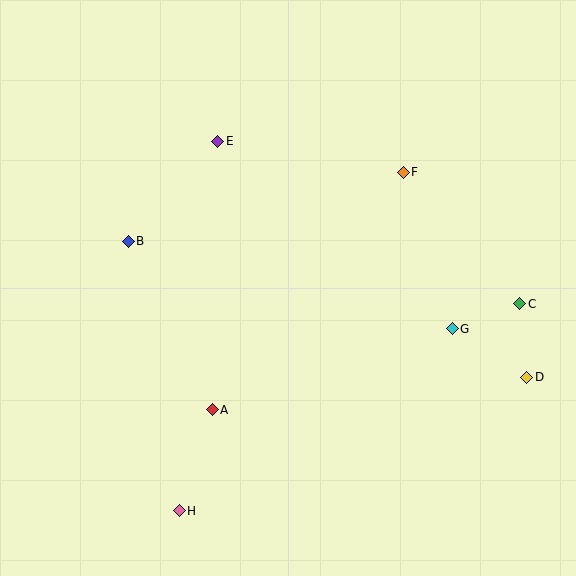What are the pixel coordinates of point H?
Point H is at (179, 511).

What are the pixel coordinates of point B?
Point B is at (128, 242).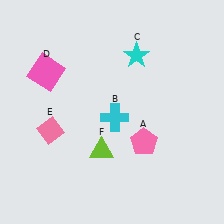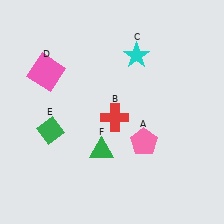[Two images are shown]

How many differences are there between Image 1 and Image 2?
There are 3 differences between the two images.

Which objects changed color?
B changed from cyan to red. E changed from pink to green. F changed from lime to green.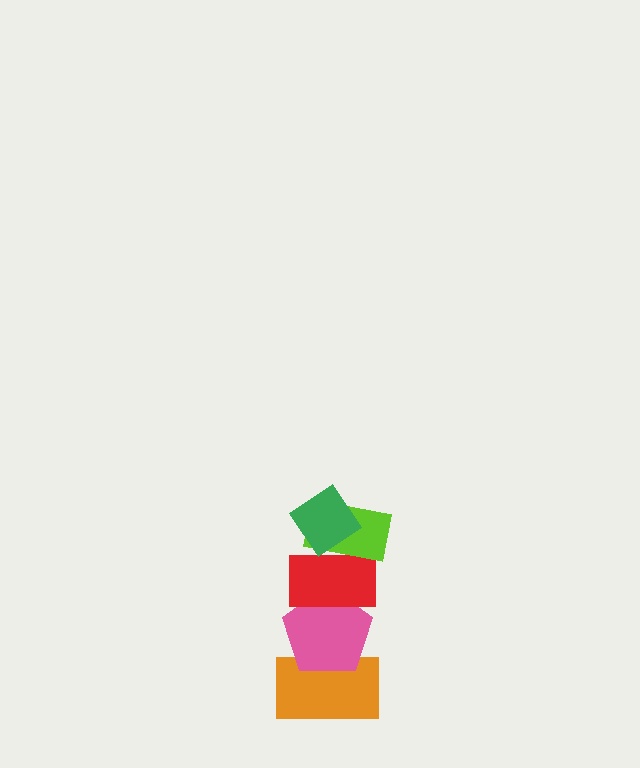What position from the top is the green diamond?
The green diamond is 1st from the top.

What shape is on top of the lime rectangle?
The green diamond is on top of the lime rectangle.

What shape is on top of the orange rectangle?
The pink pentagon is on top of the orange rectangle.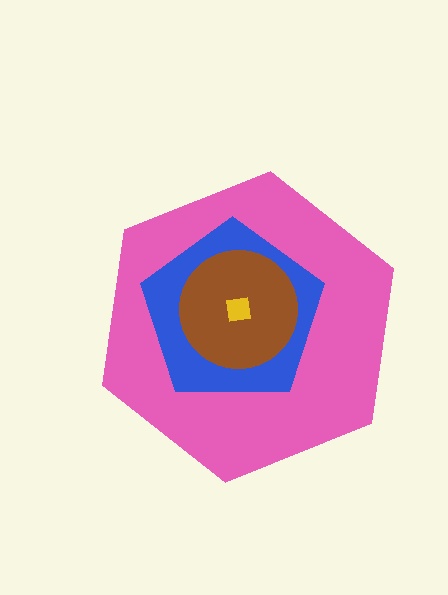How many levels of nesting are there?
4.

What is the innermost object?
The yellow square.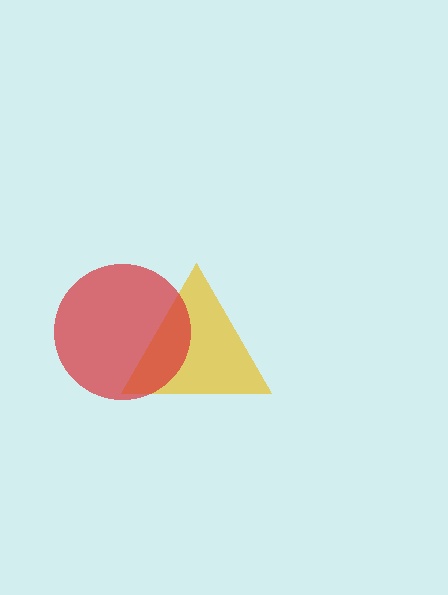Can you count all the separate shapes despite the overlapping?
Yes, there are 2 separate shapes.